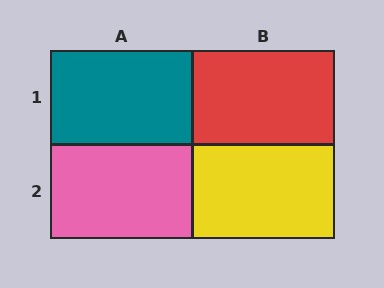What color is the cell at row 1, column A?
Teal.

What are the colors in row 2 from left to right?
Pink, yellow.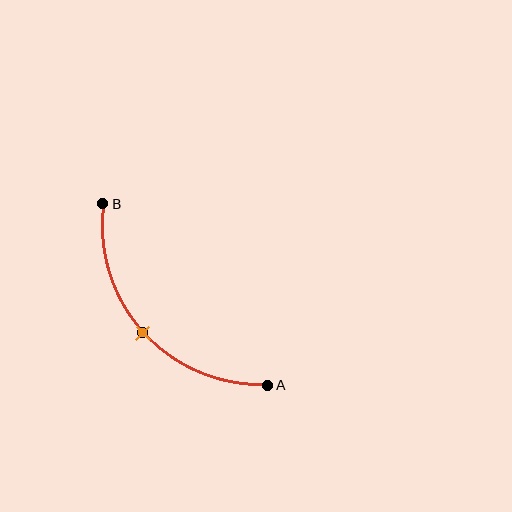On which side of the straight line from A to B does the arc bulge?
The arc bulges below and to the left of the straight line connecting A and B.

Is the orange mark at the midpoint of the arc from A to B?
Yes. The orange mark lies on the arc at equal arc-length from both A and B — it is the arc midpoint.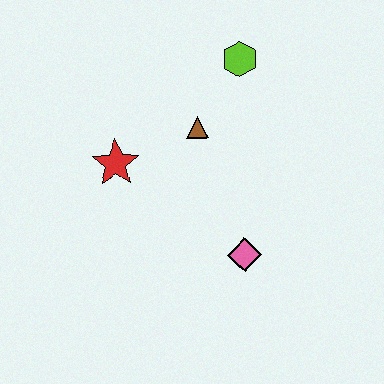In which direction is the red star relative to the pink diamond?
The red star is to the left of the pink diamond.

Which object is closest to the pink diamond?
The brown triangle is closest to the pink diamond.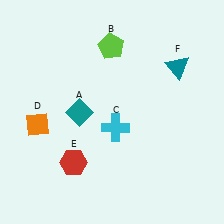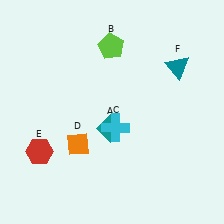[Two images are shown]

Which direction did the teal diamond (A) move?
The teal diamond (A) moved right.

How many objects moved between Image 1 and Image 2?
3 objects moved between the two images.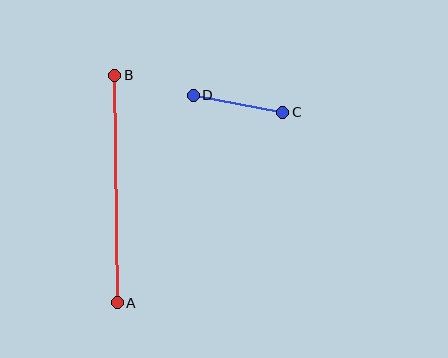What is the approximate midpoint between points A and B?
The midpoint is at approximately (116, 189) pixels.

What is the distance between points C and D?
The distance is approximately 91 pixels.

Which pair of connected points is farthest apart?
Points A and B are farthest apart.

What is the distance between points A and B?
The distance is approximately 227 pixels.